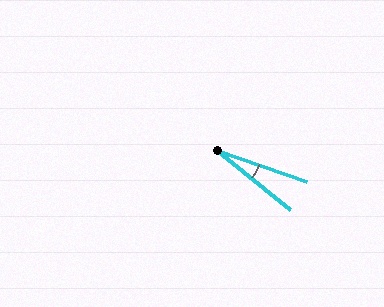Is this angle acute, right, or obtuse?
It is acute.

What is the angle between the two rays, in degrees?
Approximately 20 degrees.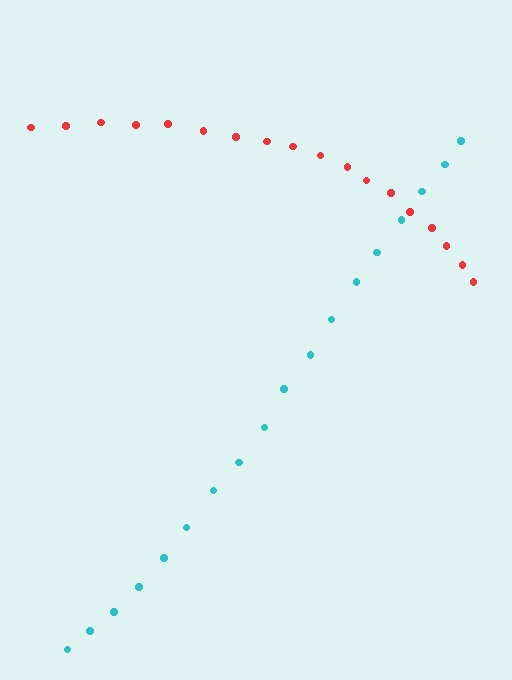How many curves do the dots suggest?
There are 2 distinct paths.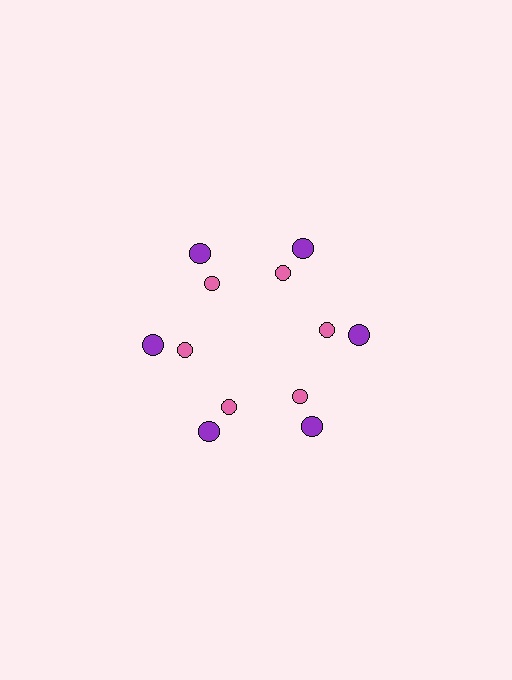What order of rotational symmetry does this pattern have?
This pattern has 6-fold rotational symmetry.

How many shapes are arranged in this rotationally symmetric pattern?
There are 12 shapes, arranged in 6 groups of 2.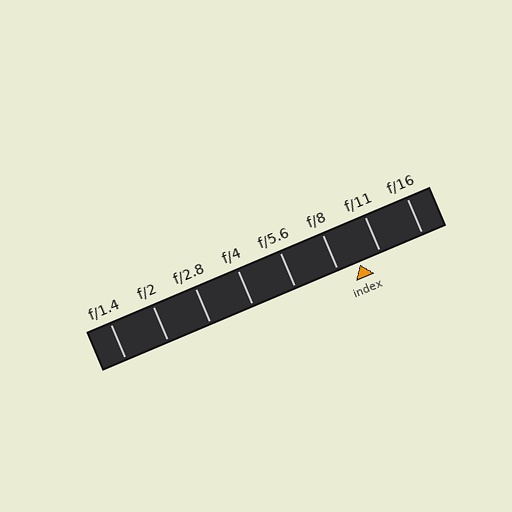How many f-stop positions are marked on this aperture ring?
There are 8 f-stop positions marked.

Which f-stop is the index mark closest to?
The index mark is closest to f/11.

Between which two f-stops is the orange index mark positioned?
The index mark is between f/8 and f/11.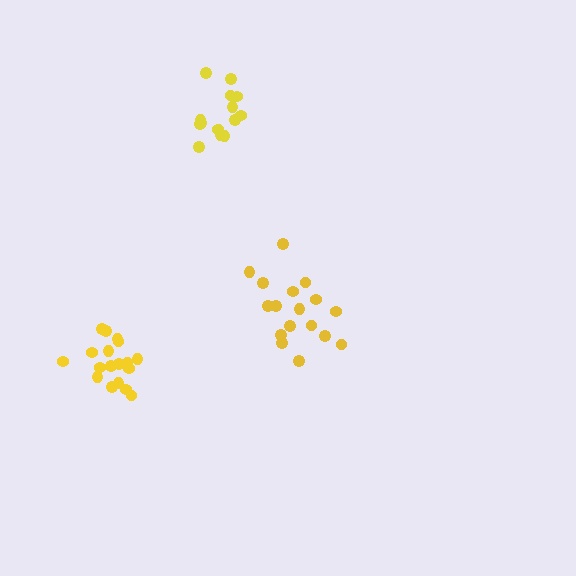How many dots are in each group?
Group 1: 18 dots, Group 2: 17 dots, Group 3: 15 dots (50 total).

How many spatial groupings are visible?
There are 3 spatial groupings.